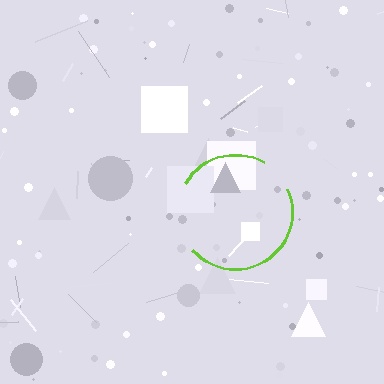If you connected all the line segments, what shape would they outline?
They would outline a circle.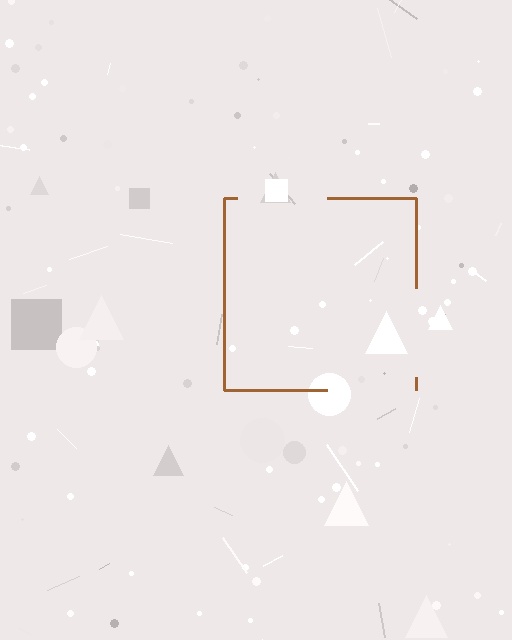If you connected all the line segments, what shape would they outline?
They would outline a square.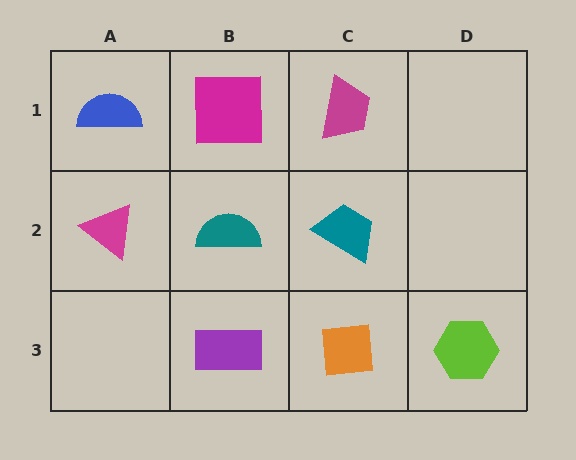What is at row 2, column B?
A teal semicircle.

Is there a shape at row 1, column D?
No, that cell is empty.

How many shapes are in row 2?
3 shapes.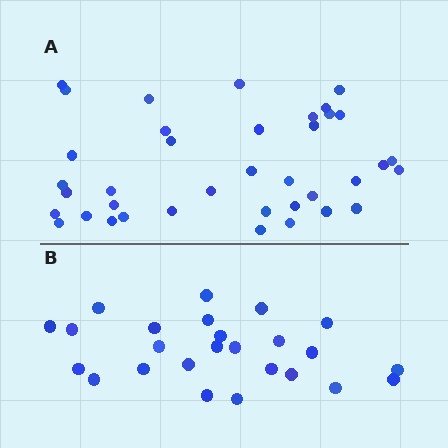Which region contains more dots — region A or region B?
Region A (the top region) has more dots.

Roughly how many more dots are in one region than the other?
Region A has approximately 15 more dots than region B.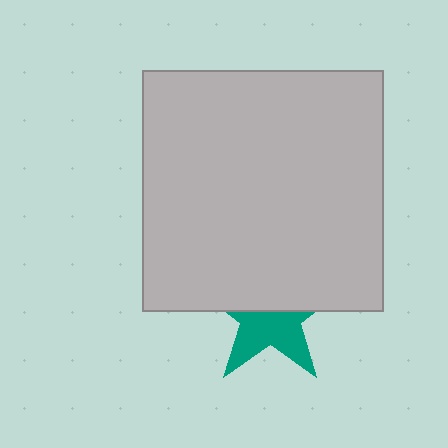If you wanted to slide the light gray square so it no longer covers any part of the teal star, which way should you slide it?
Slide it up — that is the most direct way to separate the two shapes.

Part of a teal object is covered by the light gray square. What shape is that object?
It is a star.